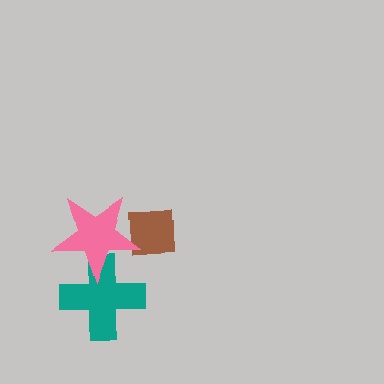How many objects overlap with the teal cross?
1 object overlaps with the teal cross.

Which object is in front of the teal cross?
The pink star is in front of the teal cross.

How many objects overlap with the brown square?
1 object overlaps with the brown square.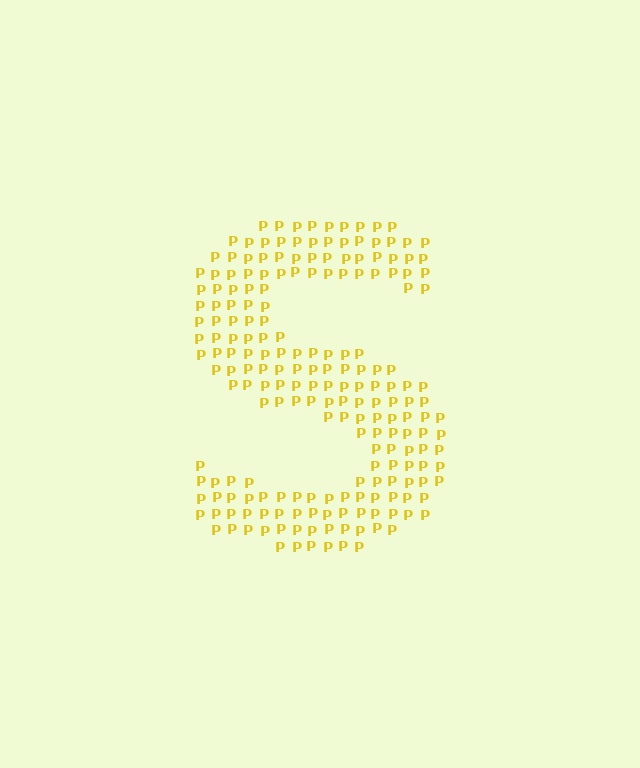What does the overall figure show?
The overall figure shows the letter S.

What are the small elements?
The small elements are letter P's.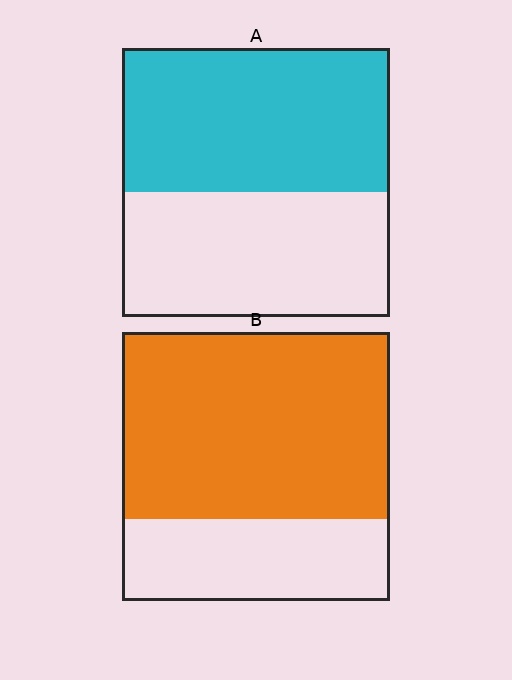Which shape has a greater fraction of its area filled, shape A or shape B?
Shape B.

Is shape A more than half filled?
Roughly half.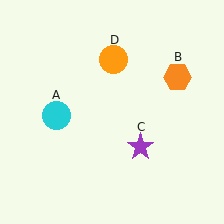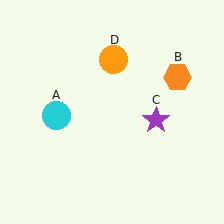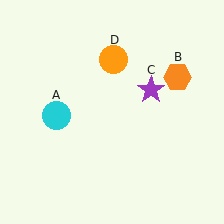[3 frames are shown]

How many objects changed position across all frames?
1 object changed position: purple star (object C).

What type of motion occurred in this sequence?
The purple star (object C) rotated counterclockwise around the center of the scene.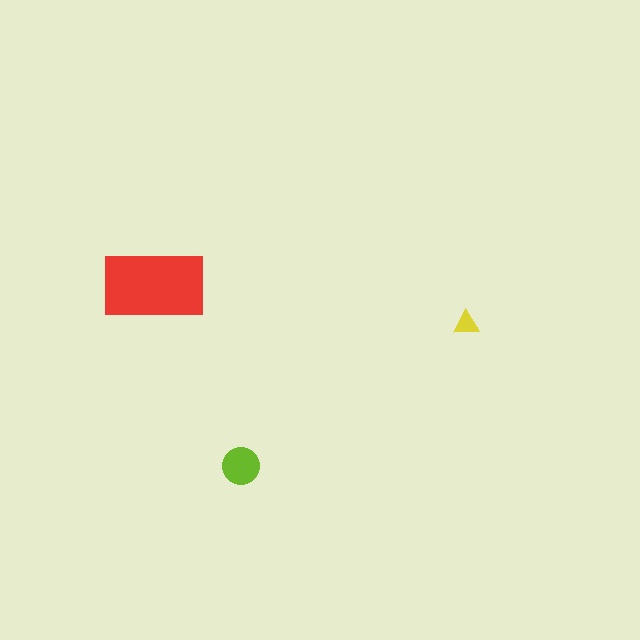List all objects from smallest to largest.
The yellow triangle, the lime circle, the red rectangle.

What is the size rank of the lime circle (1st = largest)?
2nd.